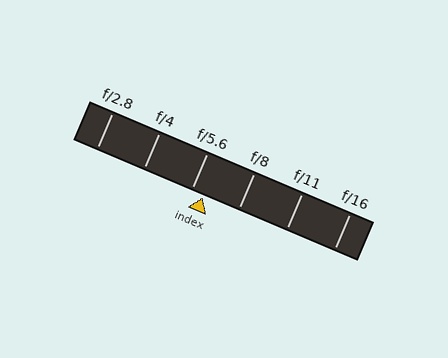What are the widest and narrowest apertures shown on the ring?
The widest aperture shown is f/2.8 and the narrowest is f/16.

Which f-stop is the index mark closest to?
The index mark is closest to f/5.6.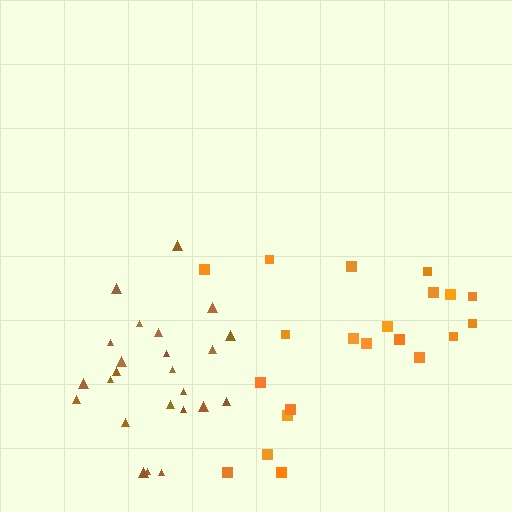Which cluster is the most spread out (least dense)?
Orange.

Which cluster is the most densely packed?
Brown.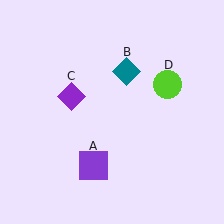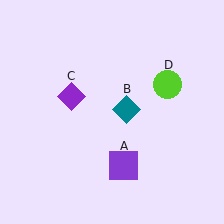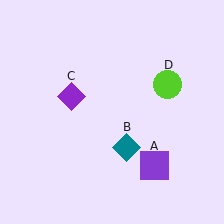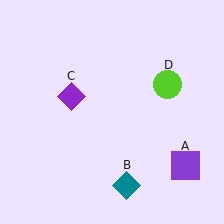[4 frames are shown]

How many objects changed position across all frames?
2 objects changed position: purple square (object A), teal diamond (object B).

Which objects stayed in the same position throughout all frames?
Purple diamond (object C) and lime circle (object D) remained stationary.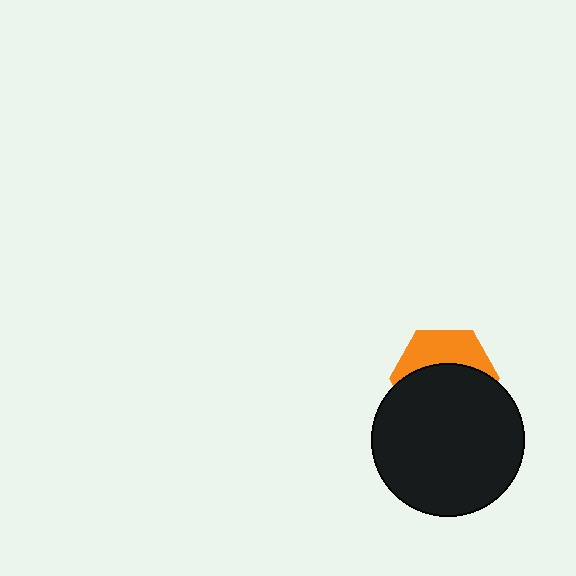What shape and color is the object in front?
The object in front is a black circle.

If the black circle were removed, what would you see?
You would see the complete orange hexagon.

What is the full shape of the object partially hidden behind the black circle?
The partially hidden object is an orange hexagon.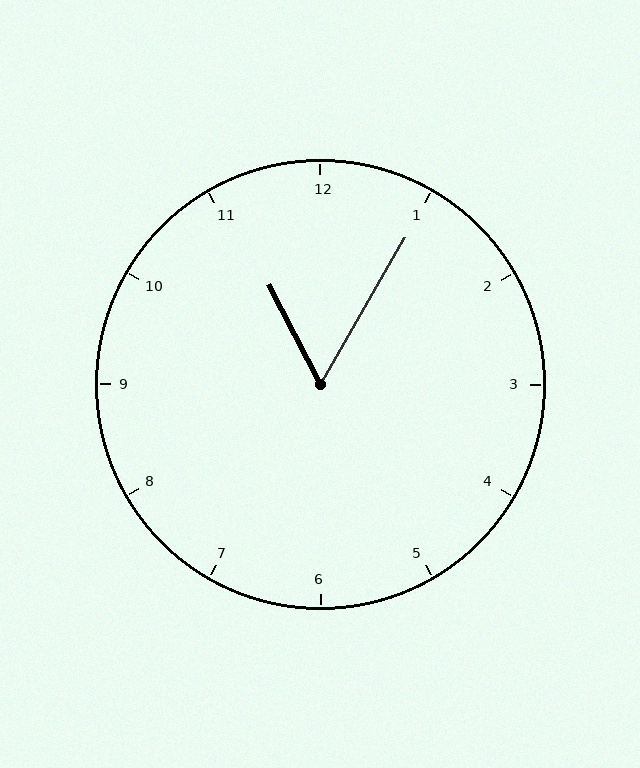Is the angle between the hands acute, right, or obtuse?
It is acute.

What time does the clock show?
11:05.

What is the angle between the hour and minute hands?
Approximately 58 degrees.